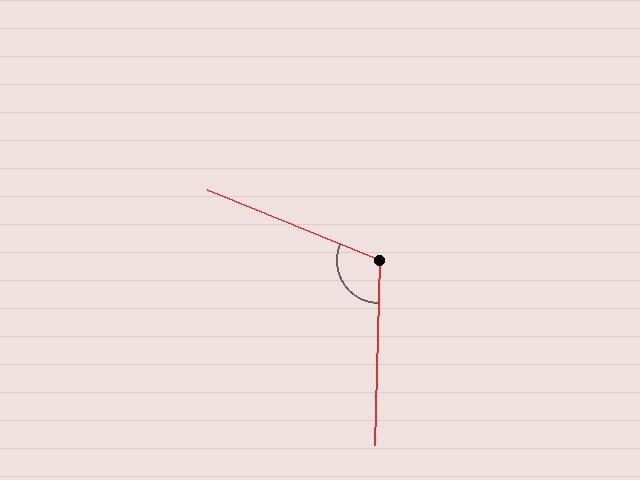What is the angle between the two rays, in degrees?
Approximately 111 degrees.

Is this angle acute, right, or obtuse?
It is obtuse.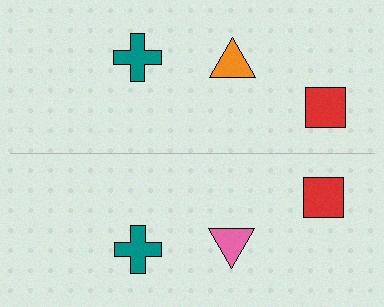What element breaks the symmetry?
The pink triangle on the bottom side breaks the symmetry — its mirror counterpart is orange.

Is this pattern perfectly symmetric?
No, the pattern is not perfectly symmetric. The pink triangle on the bottom side breaks the symmetry — its mirror counterpart is orange.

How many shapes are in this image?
There are 6 shapes in this image.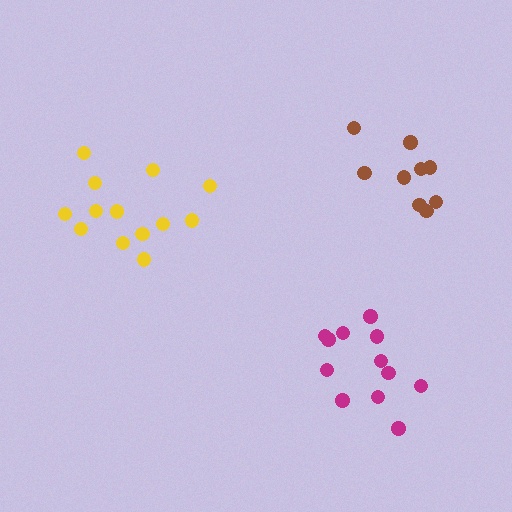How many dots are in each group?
Group 1: 13 dots, Group 2: 12 dots, Group 3: 9 dots (34 total).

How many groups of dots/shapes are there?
There are 3 groups.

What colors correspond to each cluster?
The clusters are colored: yellow, magenta, brown.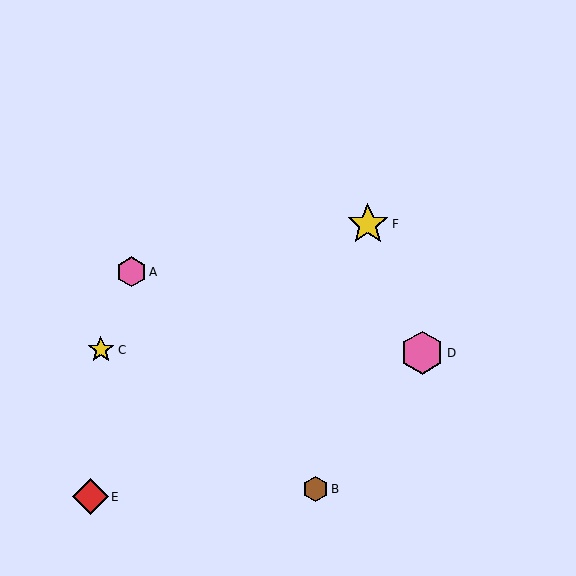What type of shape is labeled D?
Shape D is a pink hexagon.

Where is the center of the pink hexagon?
The center of the pink hexagon is at (131, 272).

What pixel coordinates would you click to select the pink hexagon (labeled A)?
Click at (131, 272) to select the pink hexagon A.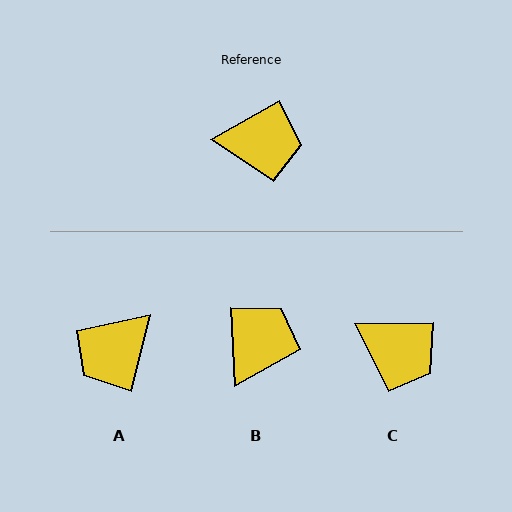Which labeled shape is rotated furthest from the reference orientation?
A, about 134 degrees away.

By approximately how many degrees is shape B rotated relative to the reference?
Approximately 63 degrees counter-clockwise.